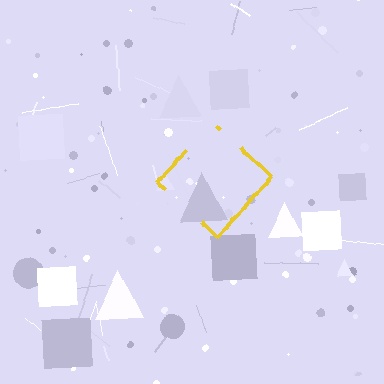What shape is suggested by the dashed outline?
The dashed outline suggests a diamond.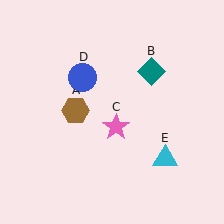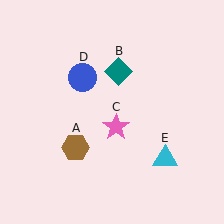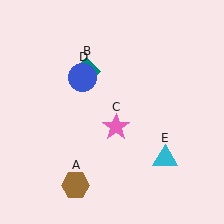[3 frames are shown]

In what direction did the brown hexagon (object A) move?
The brown hexagon (object A) moved down.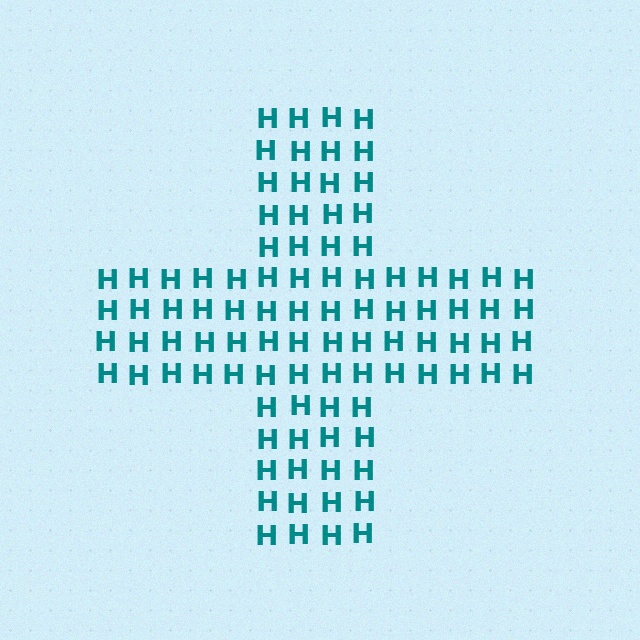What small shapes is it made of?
It is made of small letter H's.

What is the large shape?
The large shape is a cross.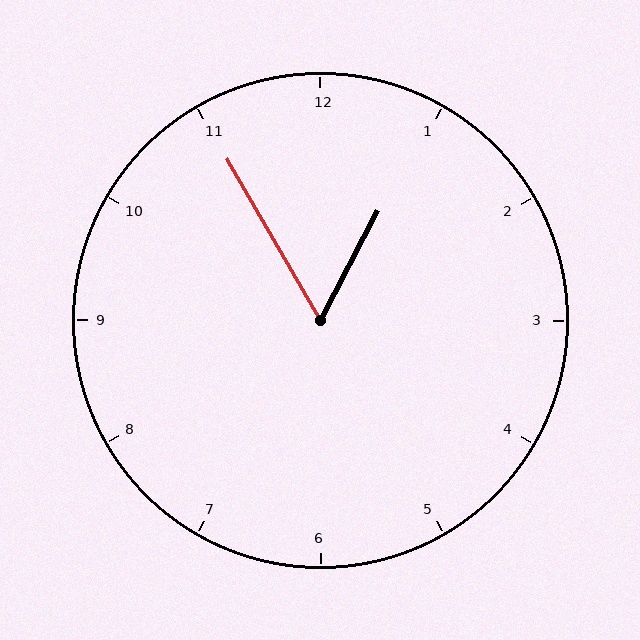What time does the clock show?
12:55.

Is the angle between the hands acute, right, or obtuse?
It is acute.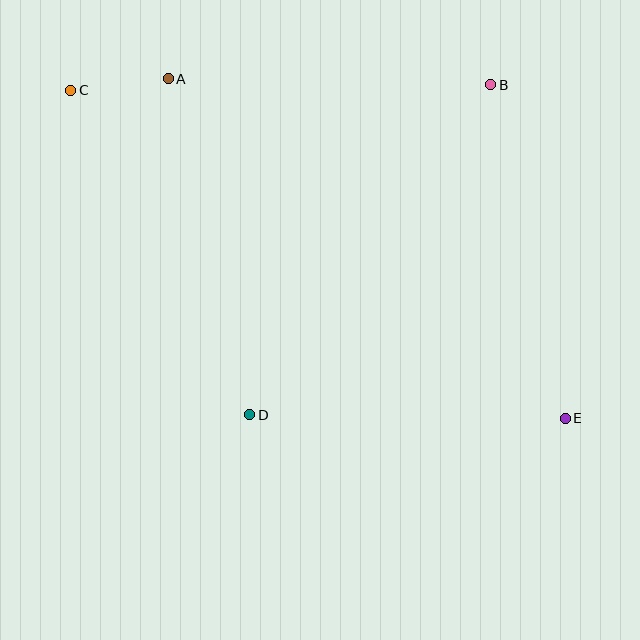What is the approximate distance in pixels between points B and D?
The distance between B and D is approximately 408 pixels.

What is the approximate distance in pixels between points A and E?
The distance between A and E is approximately 522 pixels.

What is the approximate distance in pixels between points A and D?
The distance between A and D is approximately 346 pixels.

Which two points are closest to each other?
Points A and C are closest to each other.